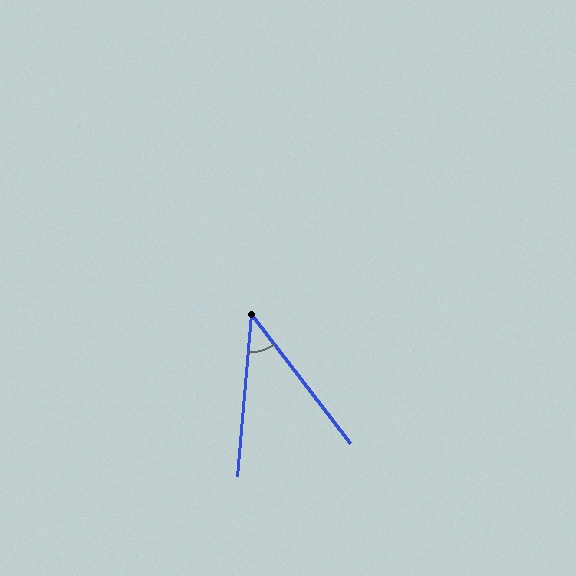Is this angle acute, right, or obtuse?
It is acute.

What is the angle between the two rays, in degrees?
Approximately 42 degrees.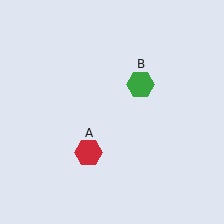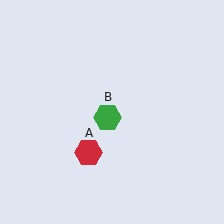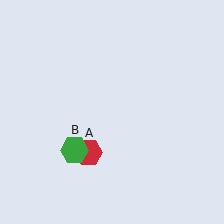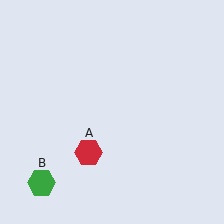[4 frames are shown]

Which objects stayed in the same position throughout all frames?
Red hexagon (object A) remained stationary.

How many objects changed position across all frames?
1 object changed position: green hexagon (object B).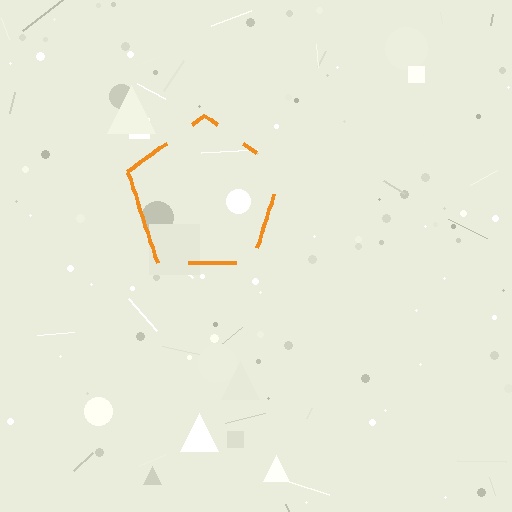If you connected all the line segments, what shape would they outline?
They would outline a pentagon.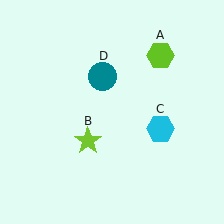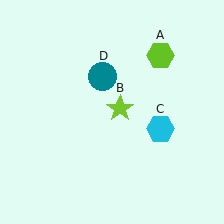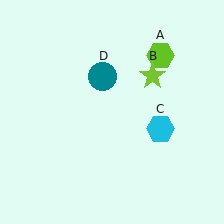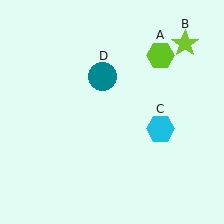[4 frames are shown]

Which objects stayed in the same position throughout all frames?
Lime hexagon (object A) and cyan hexagon (object C) and teal circle (object D) remained stationary.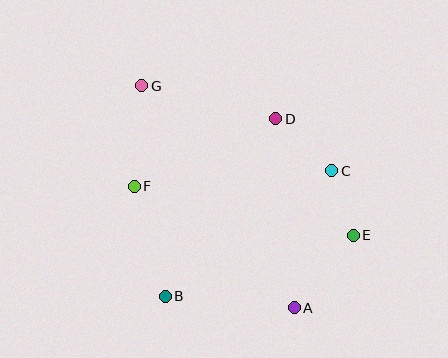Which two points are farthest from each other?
Points A and G are farthest from each other.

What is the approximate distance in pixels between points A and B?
The distance between A and B is approximately 130 pixels.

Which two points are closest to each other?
Points C and E are closest to each other.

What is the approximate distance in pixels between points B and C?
The distance between B and C is approximately 209 pixels.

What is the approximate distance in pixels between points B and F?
The distance between B and F is approximately 115 pixels.